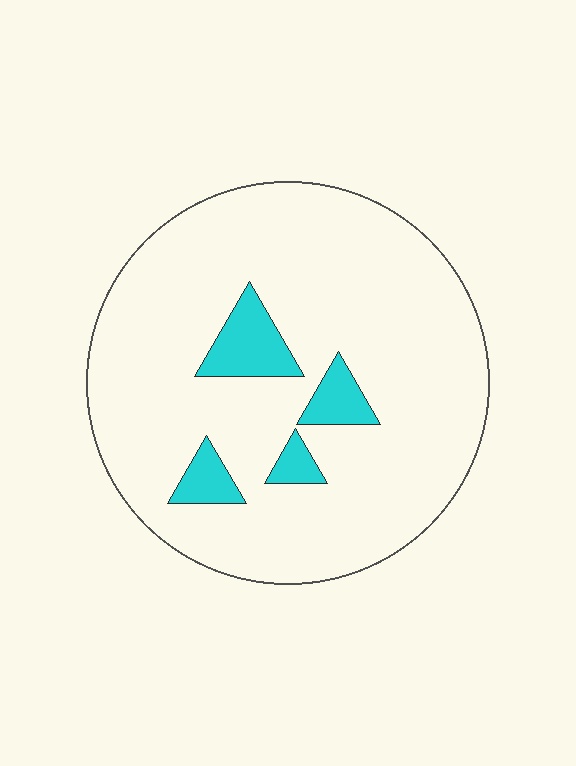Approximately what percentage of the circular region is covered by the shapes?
Approximately 10%.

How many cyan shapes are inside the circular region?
4.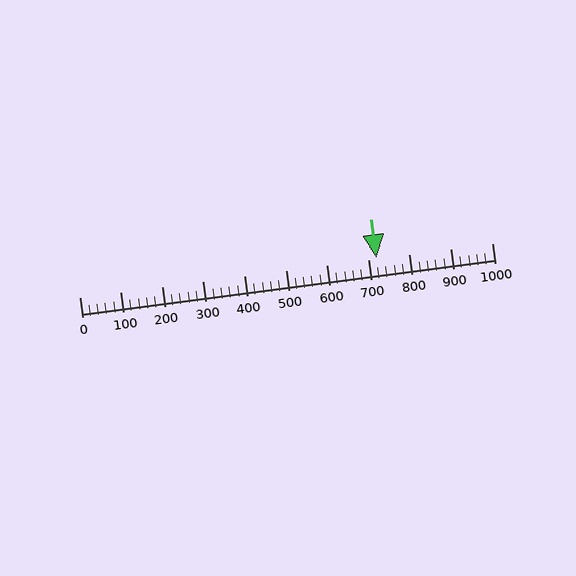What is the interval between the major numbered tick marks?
The major tick marks are spaced 100 units apart.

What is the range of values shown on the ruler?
The ruler shows values from 0 to 1000.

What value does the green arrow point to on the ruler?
The green arrow points to approximately 719.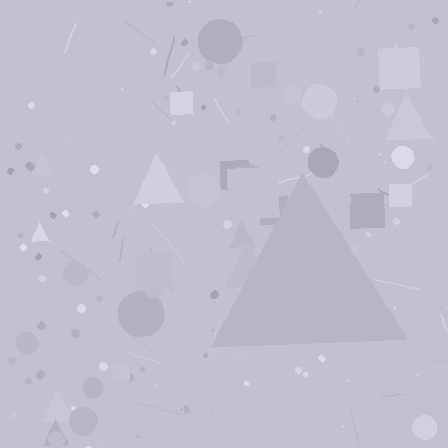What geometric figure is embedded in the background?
A triangle is embedded in the background.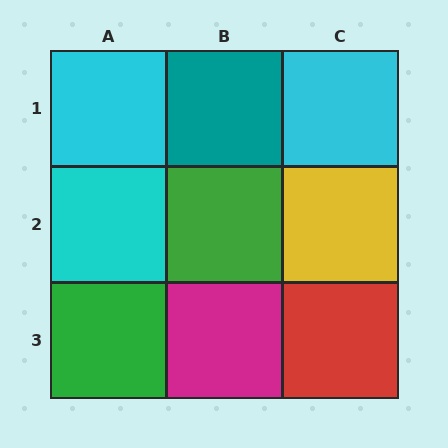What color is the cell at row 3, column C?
Red.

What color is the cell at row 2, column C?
Yellow.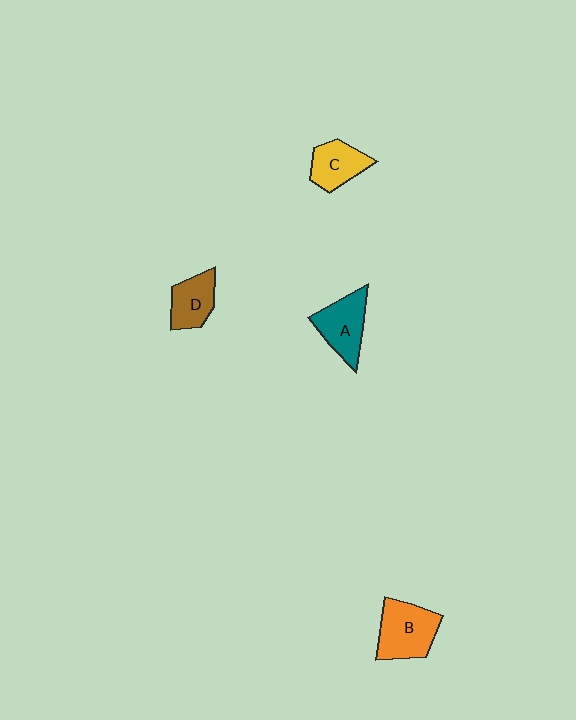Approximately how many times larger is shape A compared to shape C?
Approximately 1.2 times.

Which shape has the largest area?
Shape B (orange).